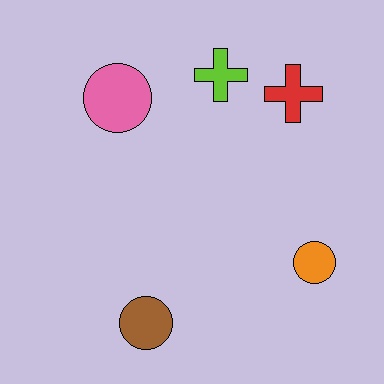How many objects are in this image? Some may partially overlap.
There are 5 objects.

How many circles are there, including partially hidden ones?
There are 3 circles.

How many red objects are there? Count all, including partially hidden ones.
There is 1 red object.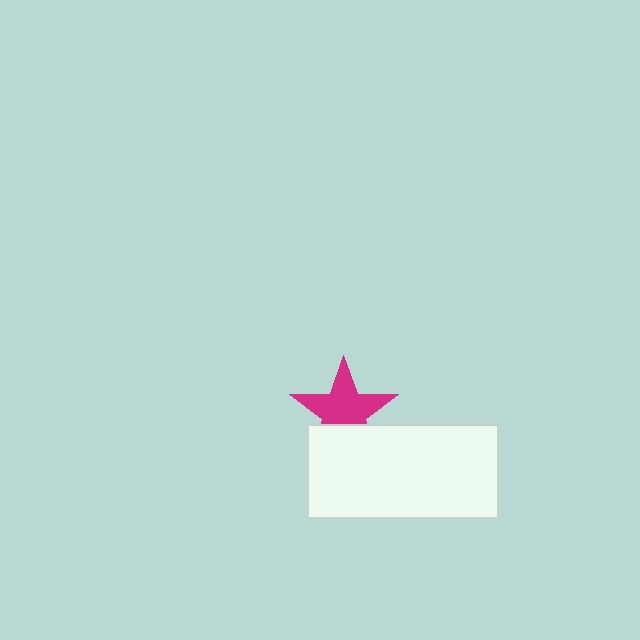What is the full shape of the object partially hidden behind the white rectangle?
The partially hidden object is a magenta star.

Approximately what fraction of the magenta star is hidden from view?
Roughly 31% of the magenta star is hidden behind the white rectangle.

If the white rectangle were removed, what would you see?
You would see the complete magenta star.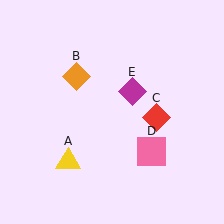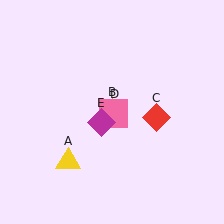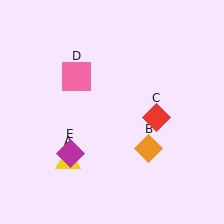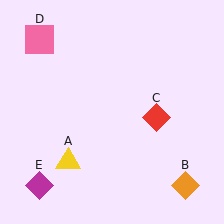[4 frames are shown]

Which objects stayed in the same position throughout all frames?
Yellow triangle (object A) and red diamond (object C) remained stationary.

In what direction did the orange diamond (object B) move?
The orange diamond (object B) moved down and to the right.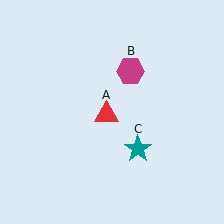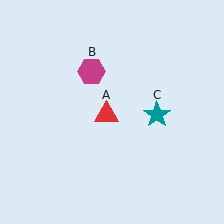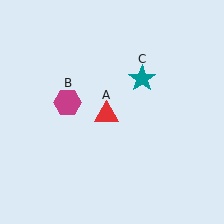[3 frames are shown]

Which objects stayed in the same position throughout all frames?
Red triangle (object A) remained stationary.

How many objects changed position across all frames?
2 objects changed position: magenta hexagon (object B), teal star (object C).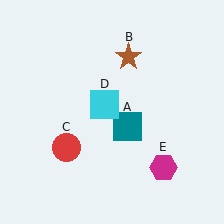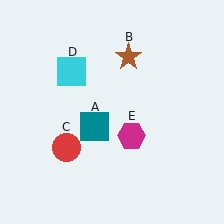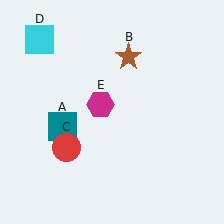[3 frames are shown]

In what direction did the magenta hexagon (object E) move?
The magenta hexagon (object E) moved up and to the left.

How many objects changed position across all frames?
3 objects changed position: teal square (object A), cyan square (object D), magenta hexagon (object E).